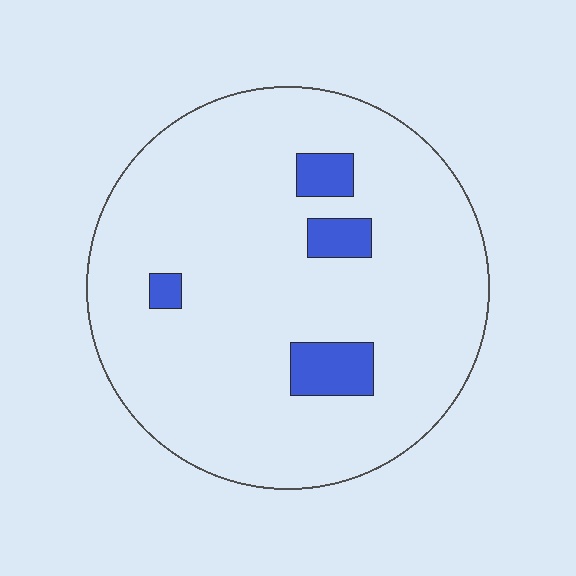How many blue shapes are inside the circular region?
4.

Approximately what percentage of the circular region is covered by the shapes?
Approximately 10%.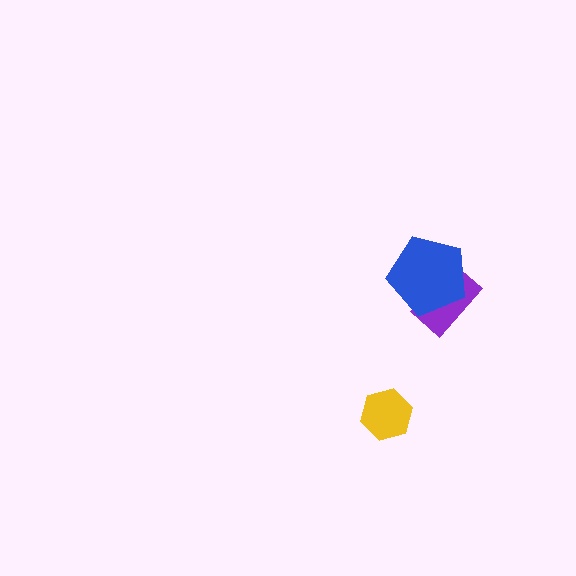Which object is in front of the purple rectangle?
The blue pentagon is in front of the purple rectangle.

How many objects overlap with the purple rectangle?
1 object overlaps with the purple rectangle.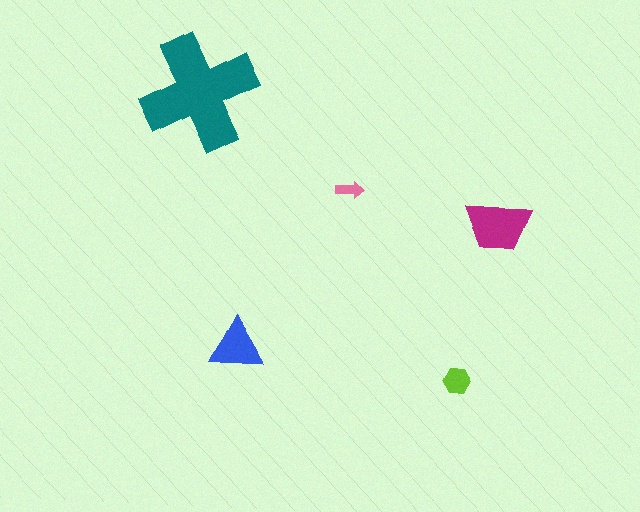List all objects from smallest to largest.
The pink arrow, the lime hexagon, the blue triangle, the magenta trapezoid, the teal cross.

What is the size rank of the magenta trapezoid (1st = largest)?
2nd.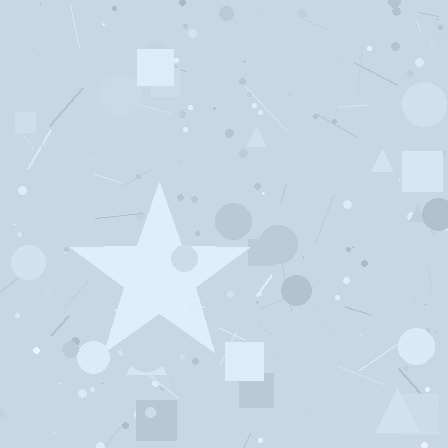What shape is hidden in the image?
A star is hidden in the image.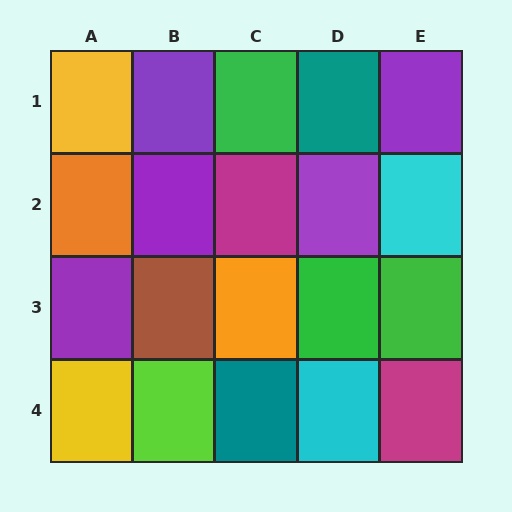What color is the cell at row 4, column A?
Yellow.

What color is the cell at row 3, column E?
Green.